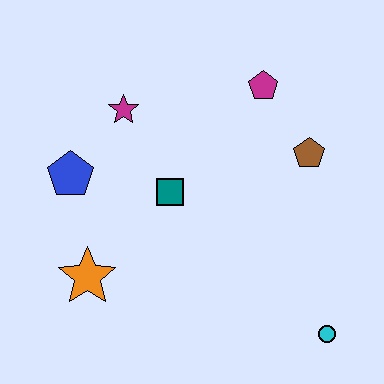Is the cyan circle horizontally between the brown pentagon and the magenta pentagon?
No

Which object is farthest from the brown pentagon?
The orange star is farthest from the brown pentagon.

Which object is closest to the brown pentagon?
The magenta pentagon is closest to the brown pentagon.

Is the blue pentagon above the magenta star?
No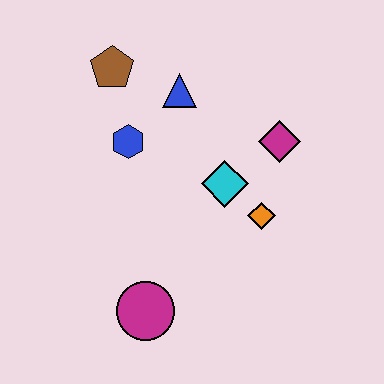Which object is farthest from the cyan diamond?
The brown pentagon is farthest from the cyan diamond.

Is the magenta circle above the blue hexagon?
No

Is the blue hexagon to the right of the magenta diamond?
No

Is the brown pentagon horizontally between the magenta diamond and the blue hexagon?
No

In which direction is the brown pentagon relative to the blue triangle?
The brown pentagon is to the left of the blue triangle.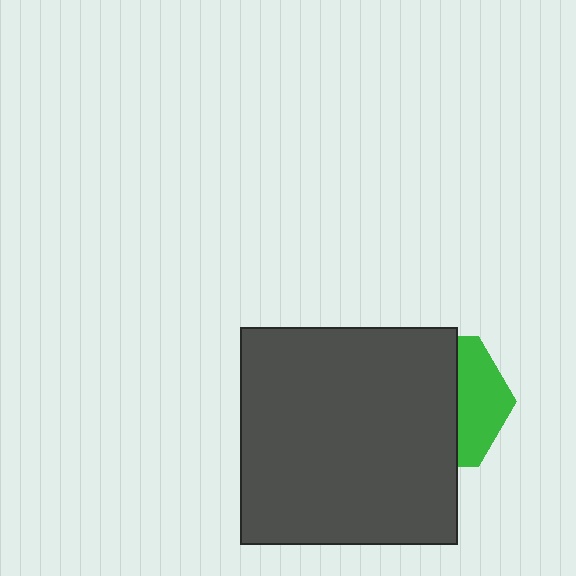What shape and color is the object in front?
The object in front is a dark gray square.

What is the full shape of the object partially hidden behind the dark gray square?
The partially hidden object is a green hexagon.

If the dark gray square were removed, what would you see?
You would see the complete green hexagon.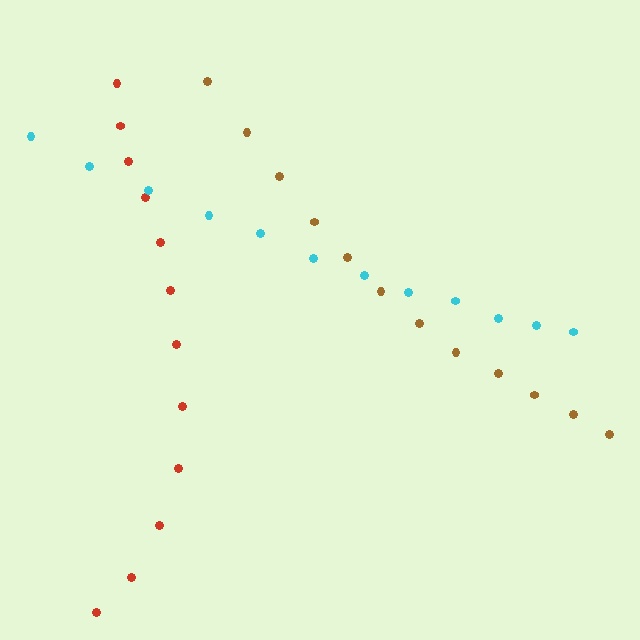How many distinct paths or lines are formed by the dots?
There are 3 distinct paths.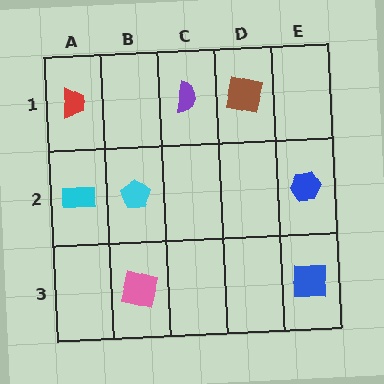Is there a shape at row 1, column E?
No, that cell is empty.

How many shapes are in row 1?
3 shapes.